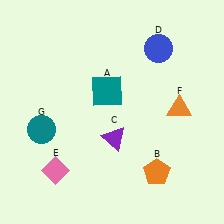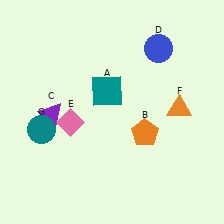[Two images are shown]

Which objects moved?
The objects that moved are: the orange pentagon (B), the purple triangle (C), the pink diamond (E).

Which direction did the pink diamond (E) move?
The pink diamond (E) moved up.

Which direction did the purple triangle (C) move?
The purple triangle (C) moved left.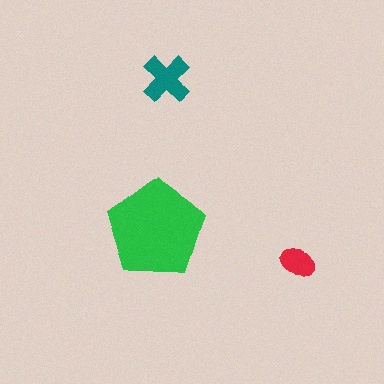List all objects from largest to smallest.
The green pentagon, the teal cross, the red ellipse.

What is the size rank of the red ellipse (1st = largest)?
3rd.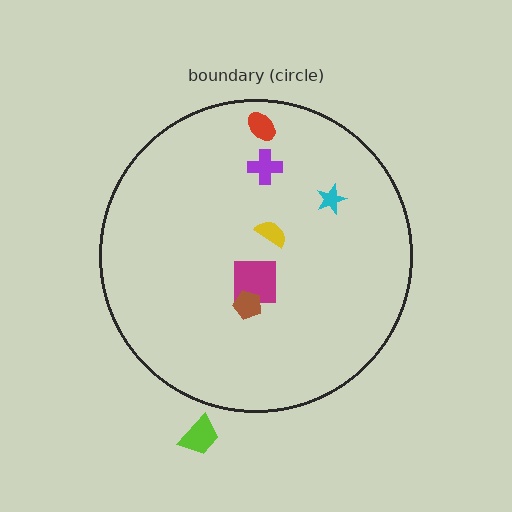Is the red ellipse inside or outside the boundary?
Inside.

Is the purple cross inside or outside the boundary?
Inside.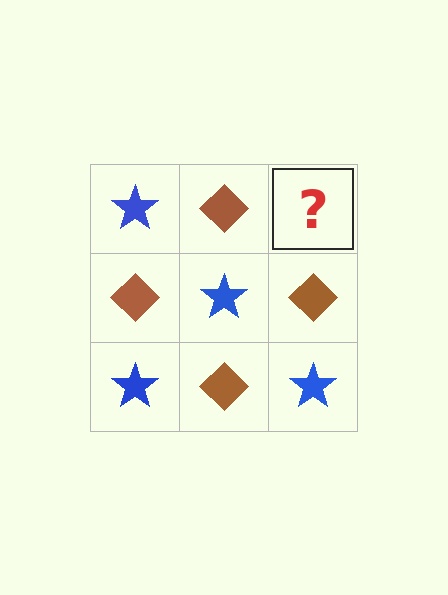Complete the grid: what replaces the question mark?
The question mark should be replaced with a blue star.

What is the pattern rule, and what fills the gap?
The rule is that it alternates blue star and brown diamond in a checkerboard pattern. The gap should be filled with a blue star.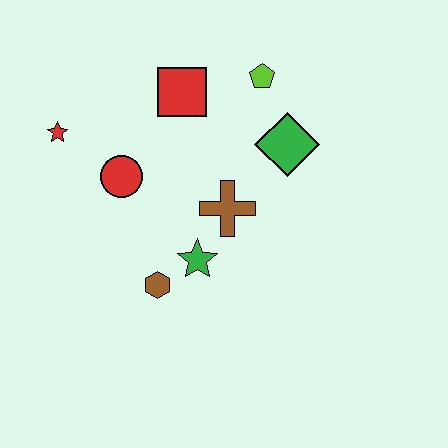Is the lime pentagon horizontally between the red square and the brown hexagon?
No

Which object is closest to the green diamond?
The lime pentagon is closest to the green diamond.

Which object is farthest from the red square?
The brown hexagon is farthest from the red square.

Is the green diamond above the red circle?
Yes